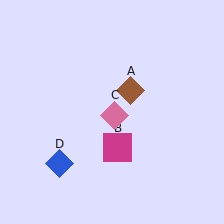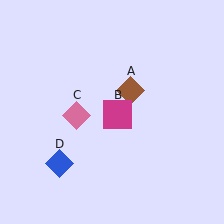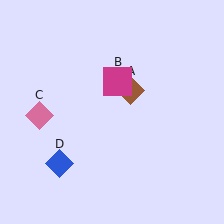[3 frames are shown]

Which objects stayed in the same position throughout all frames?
Brown diamond (object A) and blue diamond (object D) remained stationary.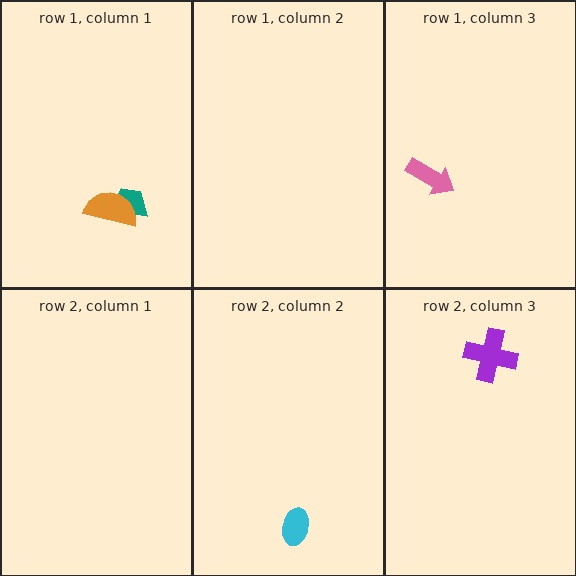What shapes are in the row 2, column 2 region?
The cyan ellipse.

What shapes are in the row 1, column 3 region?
The pink arrow.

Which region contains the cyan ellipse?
The row 2, column 2 region.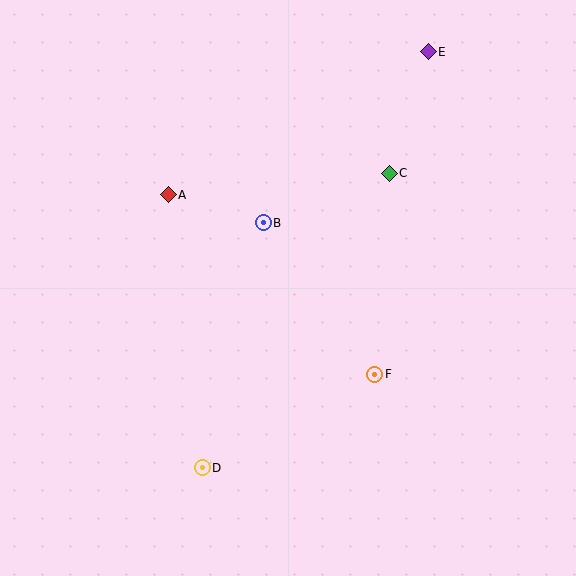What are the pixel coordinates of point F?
Point F is at (375, 374).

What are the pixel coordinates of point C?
Point C is at (389, 173).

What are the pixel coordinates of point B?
Point B is at (263, 223).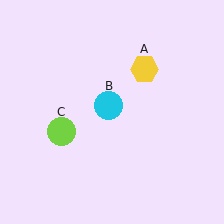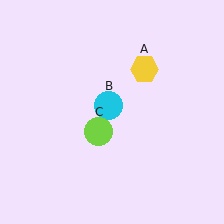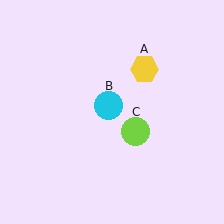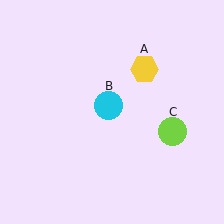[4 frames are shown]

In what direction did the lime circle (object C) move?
The lime circle (object C) moved right.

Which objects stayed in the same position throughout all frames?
Yellow hexagon (object A) and cyan circle (object B) remained stationary.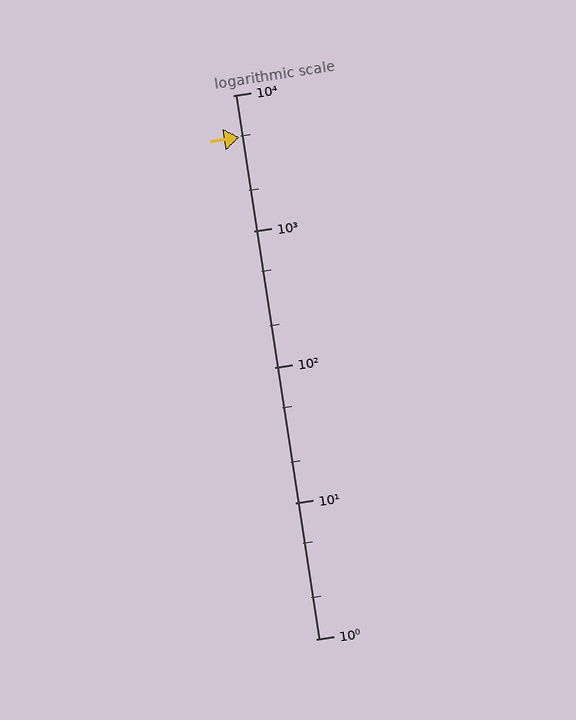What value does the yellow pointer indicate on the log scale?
The pointer indicates approximately 4900.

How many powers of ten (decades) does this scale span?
The scale spans 4 decades, from 1 to 10000.